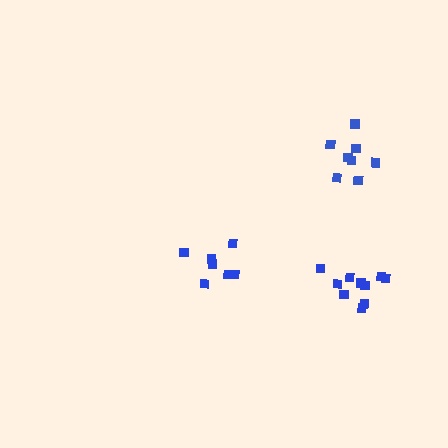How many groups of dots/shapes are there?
There are 3 groups.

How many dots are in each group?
Group 1: 7 dots, Group 2: 9 dots, Group 3: 10 dots (26 total).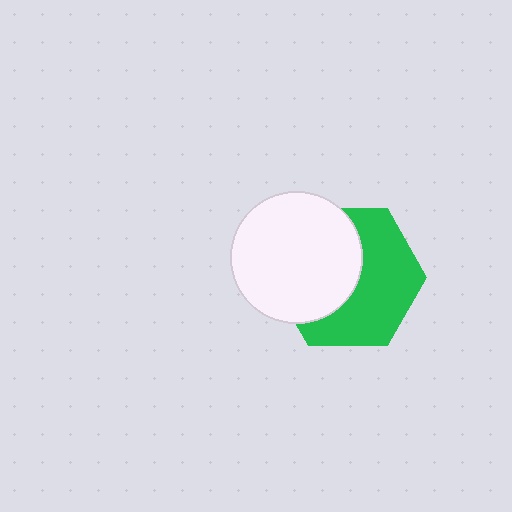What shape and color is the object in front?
The object in front is a white circle.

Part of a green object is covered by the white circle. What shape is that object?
It is a hexagon.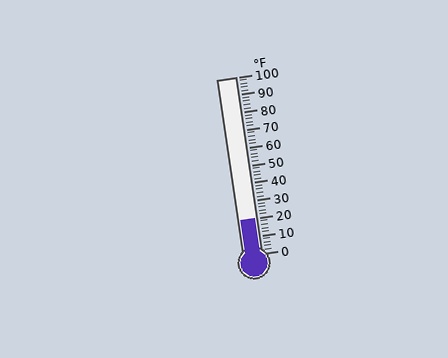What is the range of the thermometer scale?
The thermometer scale ranges from 0°F to 100°F.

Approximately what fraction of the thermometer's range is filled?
The thermometer is filled to approximately 20% of its range.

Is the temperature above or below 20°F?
The temperature is at 20°F.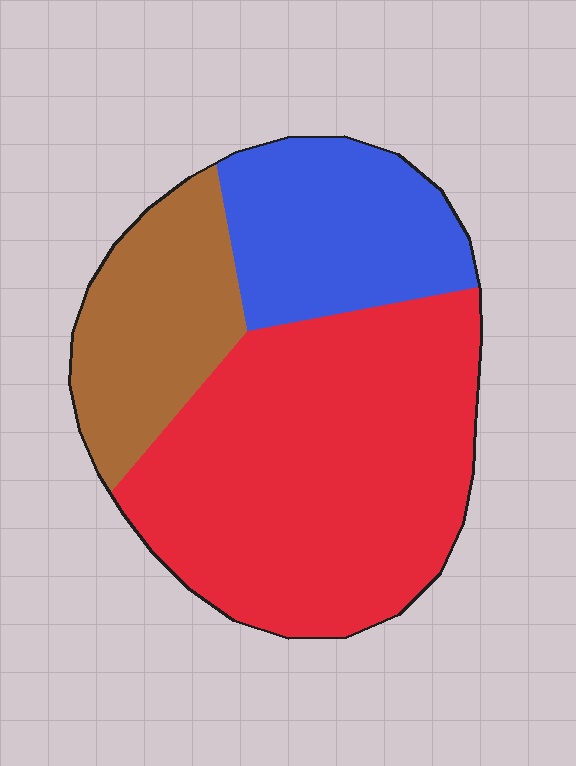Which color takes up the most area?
Red, at roughly 55%.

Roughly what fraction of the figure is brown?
Brown takes up about one fifth (1/5) of the figure.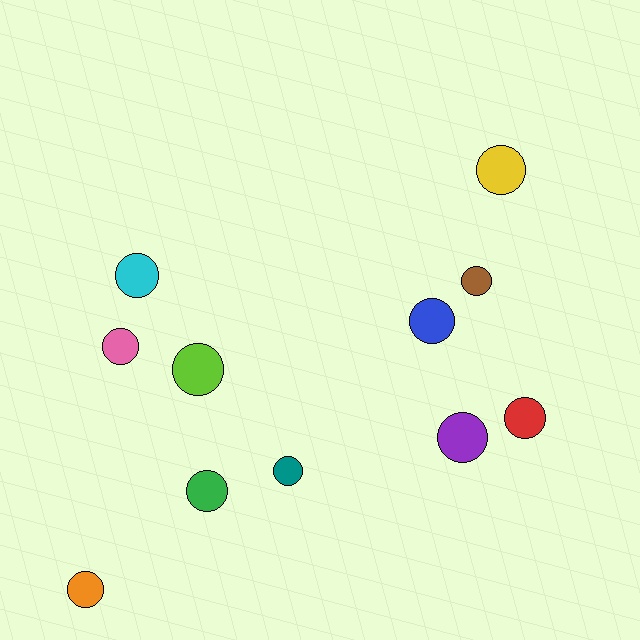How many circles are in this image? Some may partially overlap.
There are 11 circles.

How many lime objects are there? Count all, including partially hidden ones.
There is 1 lime object.